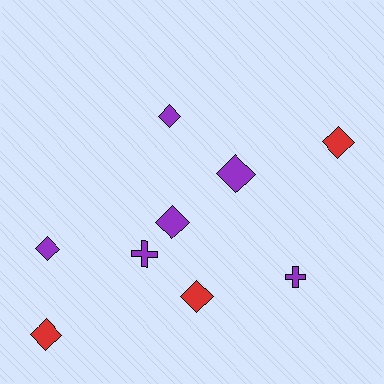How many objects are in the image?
There are 9 objects.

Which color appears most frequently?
Purple, with 6 objects.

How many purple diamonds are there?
There are 4 purple diamonds.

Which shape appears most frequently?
Diamond, with 7 objects.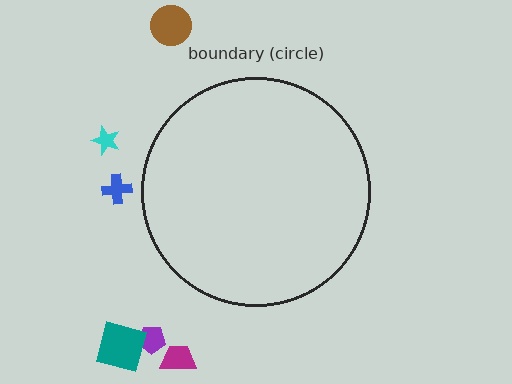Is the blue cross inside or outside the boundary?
Outside.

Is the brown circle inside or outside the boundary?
Outside.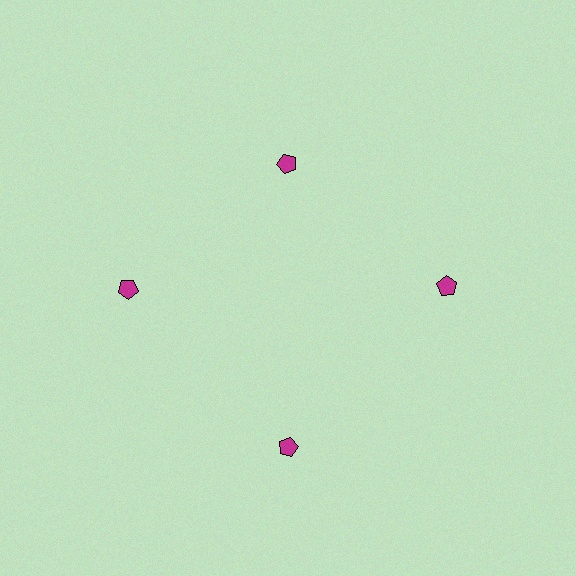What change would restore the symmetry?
The symmetry would be restored by moving it outward, back onto the ring so that all 4 pentagons sit at equal angles and equal distance from the center.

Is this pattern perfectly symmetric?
No. The 4 magenta pentagons are arranged in a ring, but one element near the 12 o'clock position is pulled inward toward the center, breaking the 4-fold rotational symmetry.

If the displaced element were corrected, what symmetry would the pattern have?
It would have 4-fold rotational symmetry — the pattern would map onto itself every 90 degrees.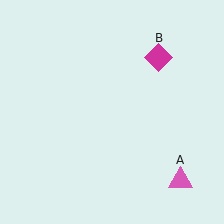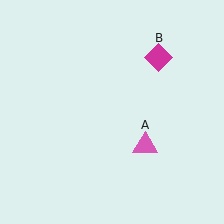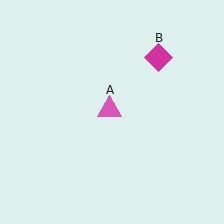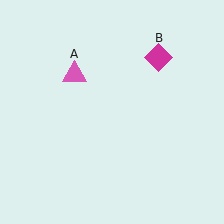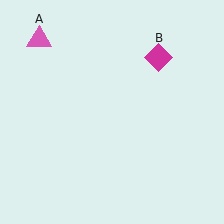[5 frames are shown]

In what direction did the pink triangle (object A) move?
The pink triangle (object A) moved up and to the left.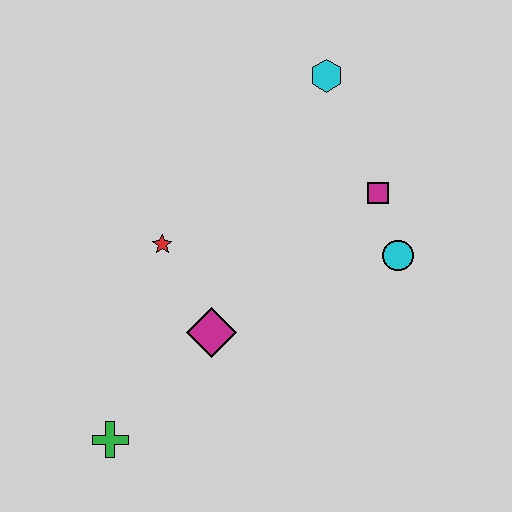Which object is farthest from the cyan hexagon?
The green cross is farthest from the cyan hexagon.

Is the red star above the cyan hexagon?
No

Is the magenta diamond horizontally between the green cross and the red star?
No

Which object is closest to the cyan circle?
The magenta square is closest to the cyan circle.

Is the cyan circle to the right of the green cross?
Yes